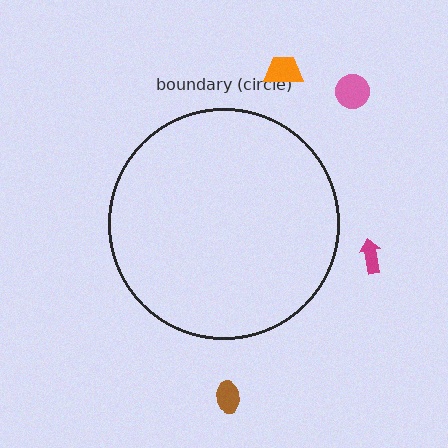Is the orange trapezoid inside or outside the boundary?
Outside.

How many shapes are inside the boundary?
0 inside, 4 outside.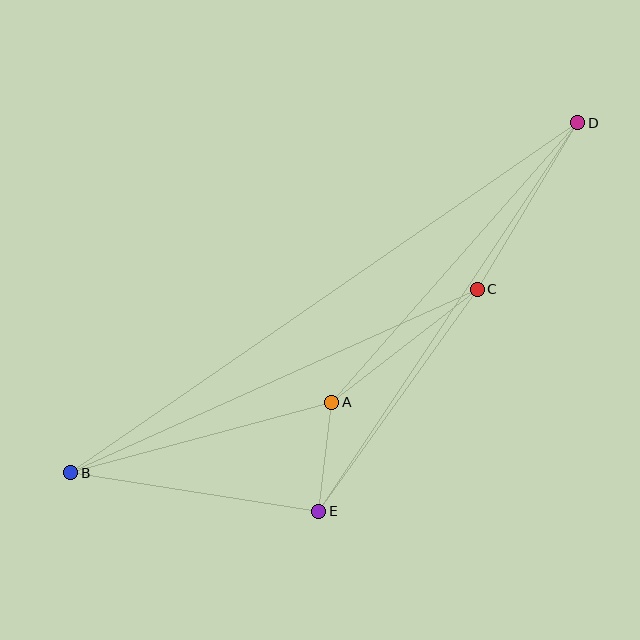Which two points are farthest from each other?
Points B and D are farthest from each other.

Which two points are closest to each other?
Points A and E are closest to each other.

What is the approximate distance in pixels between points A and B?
The distance between A and B is approximately 270 pixels.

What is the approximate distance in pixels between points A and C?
The distance between A and C is approximately 184 pixels.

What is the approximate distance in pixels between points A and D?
The distance between A and D is approximately 372 pixels.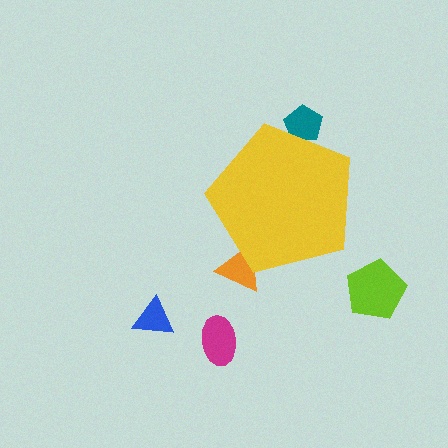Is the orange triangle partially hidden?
Yes, the orange triangle is partially hidden behind the yellow pentagon.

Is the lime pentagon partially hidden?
No, the lime pentagon is fully visible.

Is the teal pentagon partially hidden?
Yes, the teal pentagon is partially hidden behind the yellow pentagon.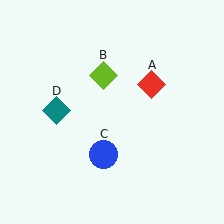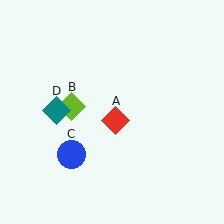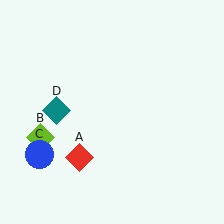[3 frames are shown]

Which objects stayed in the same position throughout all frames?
Teal diamond (object D) remained stationary.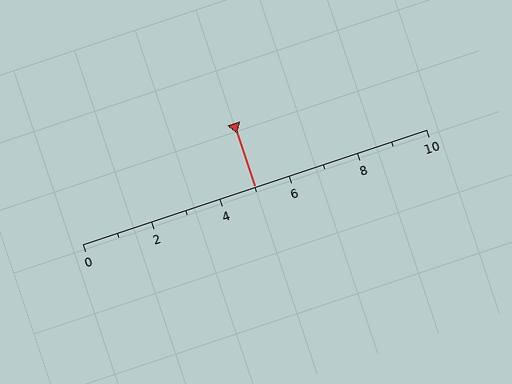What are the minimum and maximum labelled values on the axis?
The axis runs from 0 to 10.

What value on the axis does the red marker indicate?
The marker indicates approximately 5.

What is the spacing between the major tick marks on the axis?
The major ticks are spaced 2 apart.